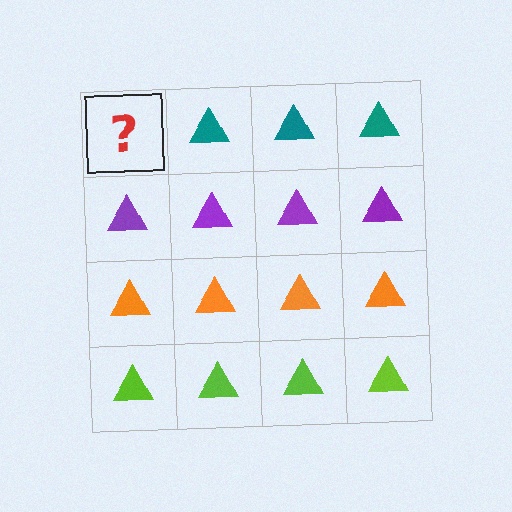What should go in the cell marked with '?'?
The missing cell should contain a teal triangle.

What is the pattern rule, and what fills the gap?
The rule is that each row has a consistent color. The gap should be filled with a teal triangle.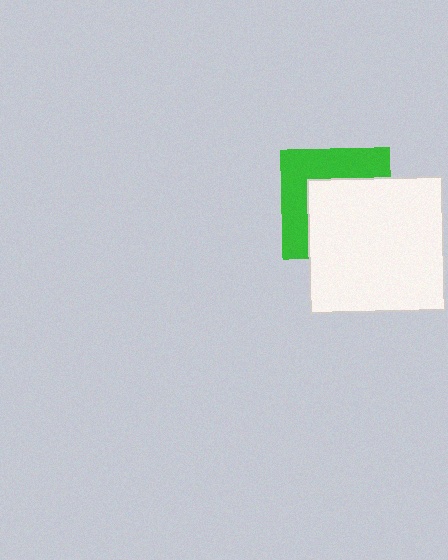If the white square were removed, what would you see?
You would see the complete green square.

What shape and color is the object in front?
The object in front is a white square.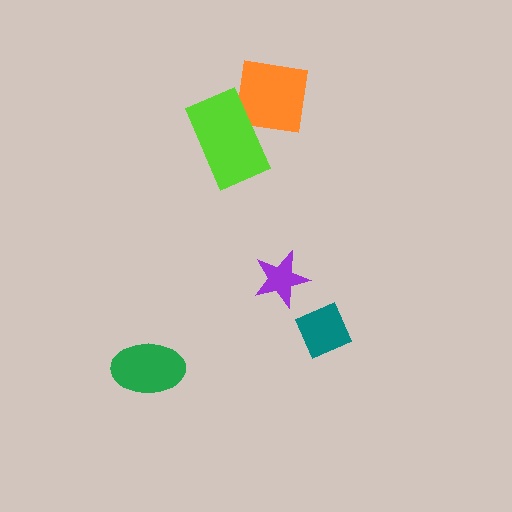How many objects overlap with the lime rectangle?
1 object overlaps with the lime rectangle.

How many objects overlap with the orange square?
1 object overlaps with the orange square.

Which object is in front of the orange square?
The lime rectangle is in front of the orange square.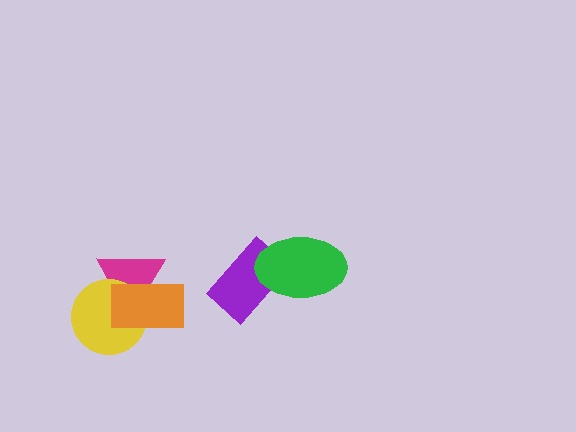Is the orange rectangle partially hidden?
No, no other shape covers it.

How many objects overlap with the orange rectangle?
2 objects overlap with the orange rectangle.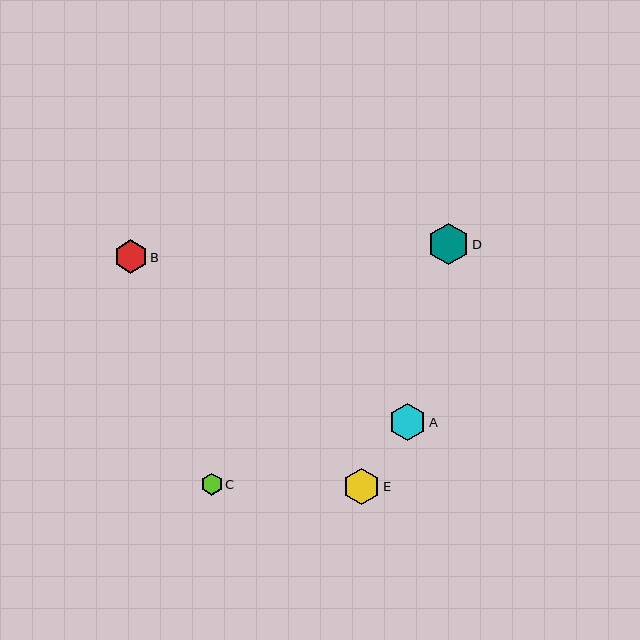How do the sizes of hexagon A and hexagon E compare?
Hexagon A and hexagon E are approximately the same size.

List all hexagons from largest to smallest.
From largest to smallest: D, A, E, B, C.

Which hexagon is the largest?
Hexagon D is the largest with a size of approximately 41 pixels.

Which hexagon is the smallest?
Hexagon C is the smallest with a size of approximately 22 pixels.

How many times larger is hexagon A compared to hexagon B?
Hexagon A is approximately 1.1 times the size of hexagon B.